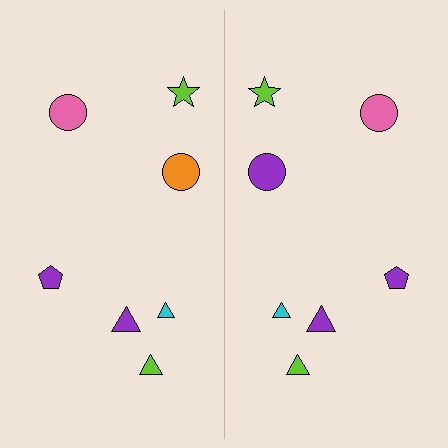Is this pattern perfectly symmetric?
No, the pattern is not perfectly symmetric. The purple circle on the right side breaks the symmetry — its mirror counterpart is orange.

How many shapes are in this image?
There are 14 shapes in this image.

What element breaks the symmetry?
The purple circle on the right side breaks the symmetry — its mirror counterpart is orange.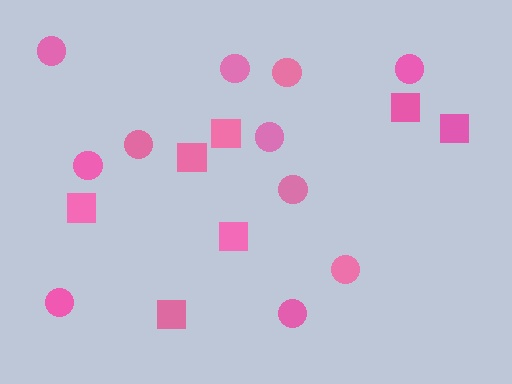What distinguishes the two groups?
There are 2 groups: one group of squares (7) and one group of circles (11).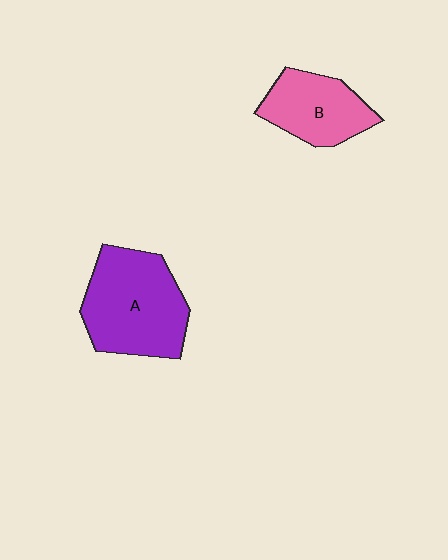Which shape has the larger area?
Shape A (purple).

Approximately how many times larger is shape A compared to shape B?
Approximately 1.5 times.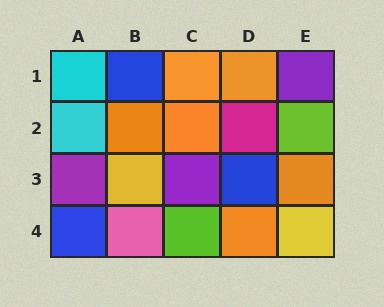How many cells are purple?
3 cells are purple.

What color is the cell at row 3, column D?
Blue.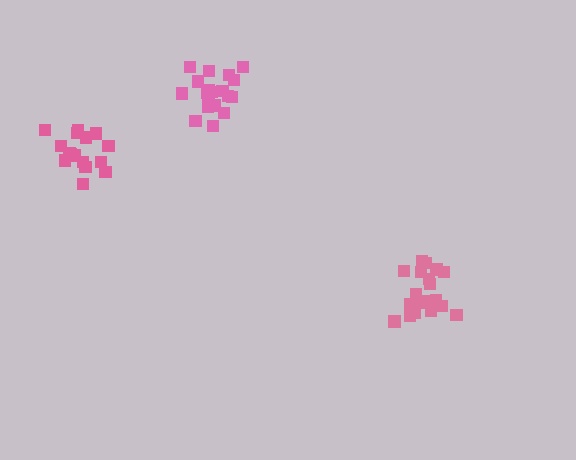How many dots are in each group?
Group 1: 20 dots, Group 2: 19 dots, Group 3: 17 dots (56 total).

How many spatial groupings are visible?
There are 3 spatial groupings.